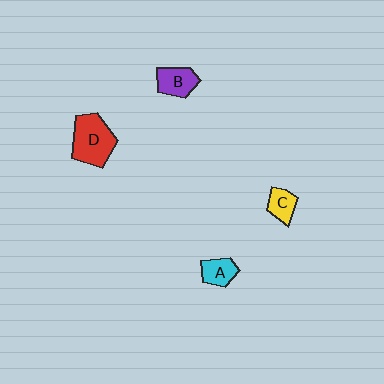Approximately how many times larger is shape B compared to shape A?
Approximately 1.3 times.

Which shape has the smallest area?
Shape C (yellow).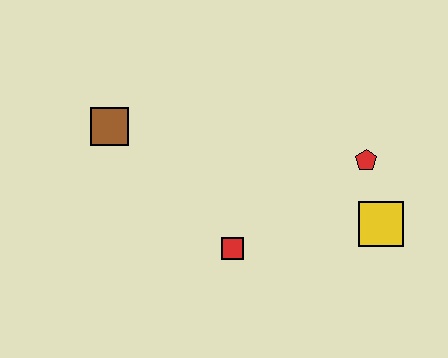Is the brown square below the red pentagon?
No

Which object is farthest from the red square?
The brown square is farthest from the red square.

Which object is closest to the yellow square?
The red pentagon is closest to the yellow square.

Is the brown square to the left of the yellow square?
Yes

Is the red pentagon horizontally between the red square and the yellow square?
Yes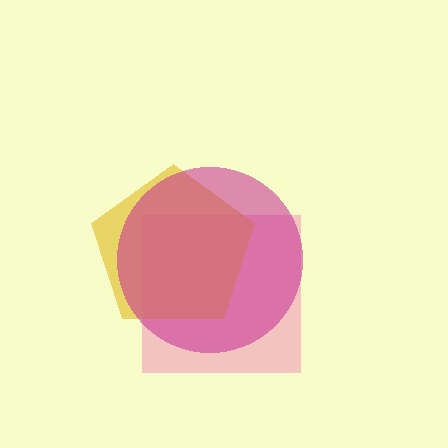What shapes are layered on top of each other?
The layered shapes are: a pink square, a yellow pentagon, a magenta circle.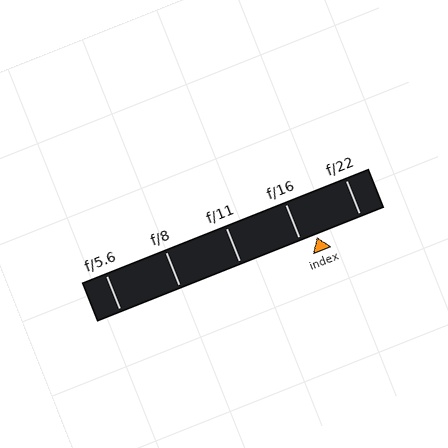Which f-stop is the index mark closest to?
The index mark is closest to f/16.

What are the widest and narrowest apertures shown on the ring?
The widest aperture shown is f/5.6 and the narrowest is f/22.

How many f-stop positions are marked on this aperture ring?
There are 5 f-stop positions marked.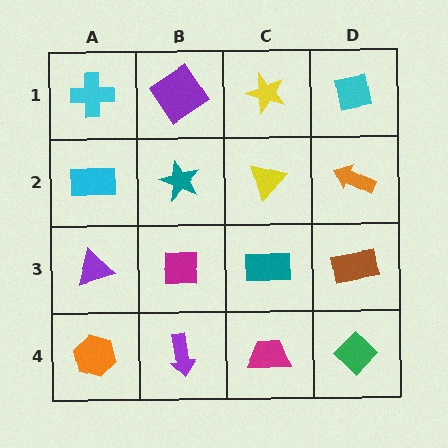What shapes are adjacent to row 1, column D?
An orange arrow (row 2, column D), a yellow star (row 1, column C).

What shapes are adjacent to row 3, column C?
A yellow triangle (row 2, column C), a magenta trapezoid (row 4, column C), a magenta square (row 3, column B), a brown rectangle (row 3, column D).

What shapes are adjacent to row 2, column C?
A yellow star (row 1, column C), a teal rectangle (row 3, column C), a teal star (row 2, column B), an orange arrow (row 2, column D).